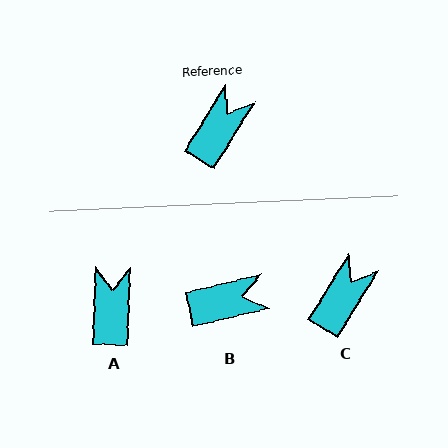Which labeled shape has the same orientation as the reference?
C.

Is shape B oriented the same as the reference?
No, it is off by about 45 degrees.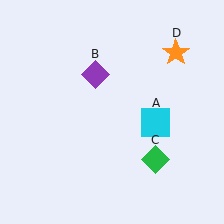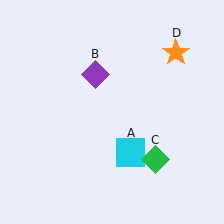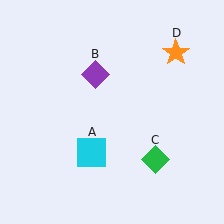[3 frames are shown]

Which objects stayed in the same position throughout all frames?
Purple diamond (object B) and green diamond (object C) and orange star (object D) remained stationary.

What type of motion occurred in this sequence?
The cyan square (object A) rotated clockwise around the center of the scene.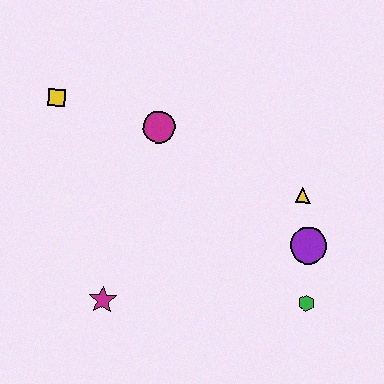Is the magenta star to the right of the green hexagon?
No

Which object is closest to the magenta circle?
The yellow square is closest to the magenta circle.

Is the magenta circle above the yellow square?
No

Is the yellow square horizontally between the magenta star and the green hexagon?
No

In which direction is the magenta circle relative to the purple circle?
The magenta circle is to the left of the purple circle.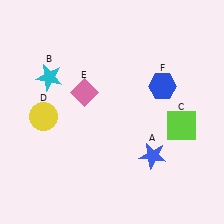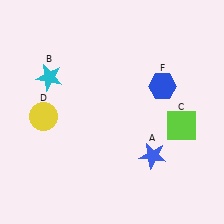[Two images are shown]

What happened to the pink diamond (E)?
The pink diamond (E) was removed in Image 2. It was in the top-left area of Image 1.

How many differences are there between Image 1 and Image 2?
There is 1 difference between the two images.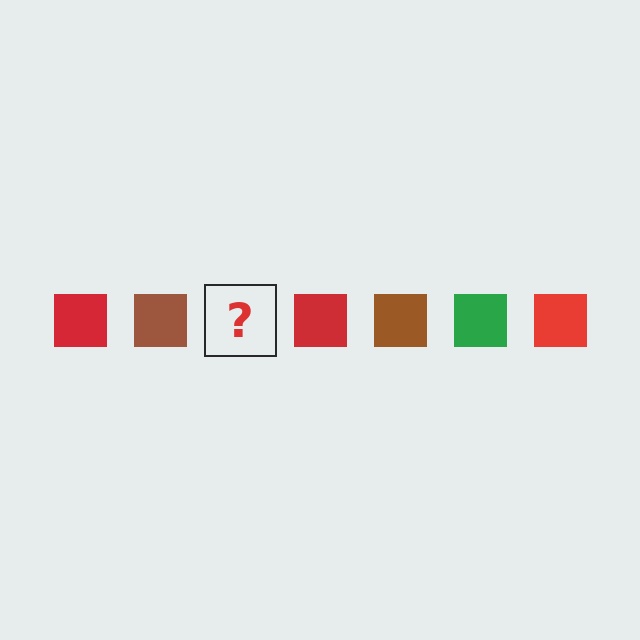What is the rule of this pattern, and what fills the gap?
The rule is that the pattern cycles through red, brown, green squares. The gap should be filled with a green square.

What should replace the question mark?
The question mark should be replaced with a green square.